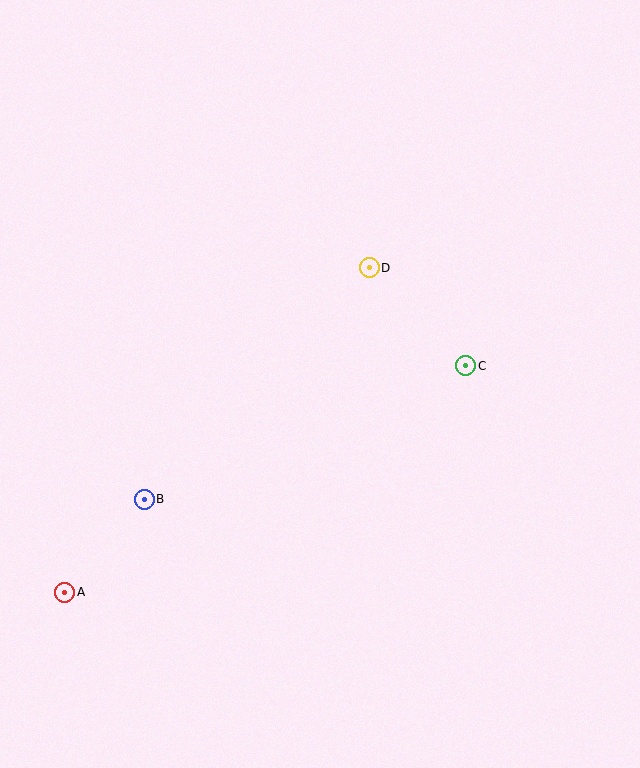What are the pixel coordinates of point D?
Point D is at (369, 268).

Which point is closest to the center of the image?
Point D at (369, 268) is closest to the center.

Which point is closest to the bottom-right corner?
Point C is closest to the bottom-right corner.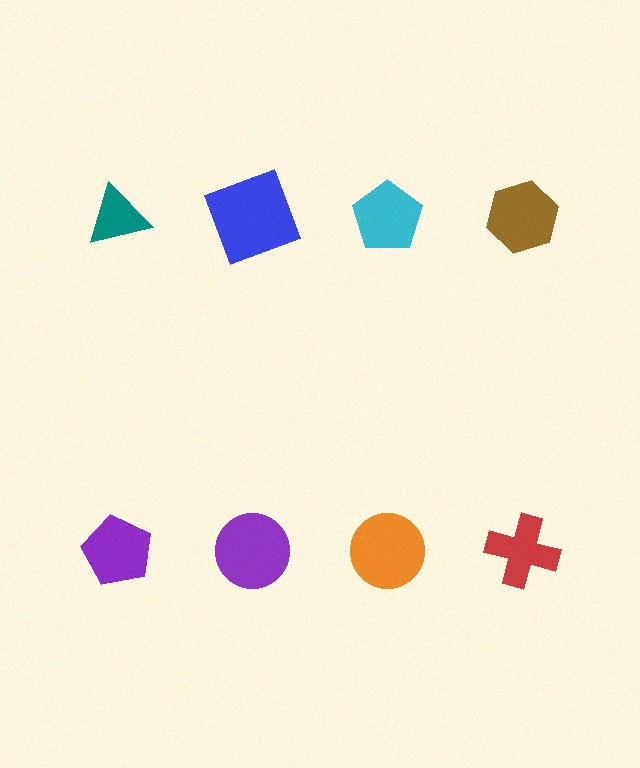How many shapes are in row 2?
4 shapes.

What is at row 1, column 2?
A blue square.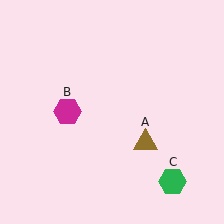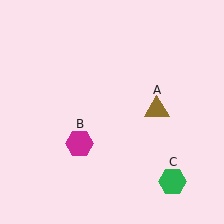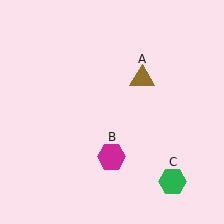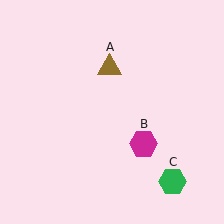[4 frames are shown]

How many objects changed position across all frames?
2 objects changed position: brown triangle (object A), magenta hexagon (object B).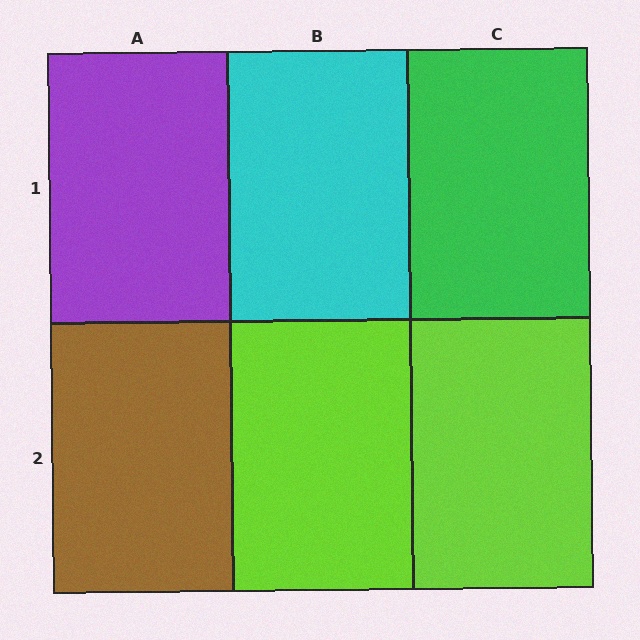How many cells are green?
1 cell is green.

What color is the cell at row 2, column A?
Brown.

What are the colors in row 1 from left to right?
Purple, cyan, green.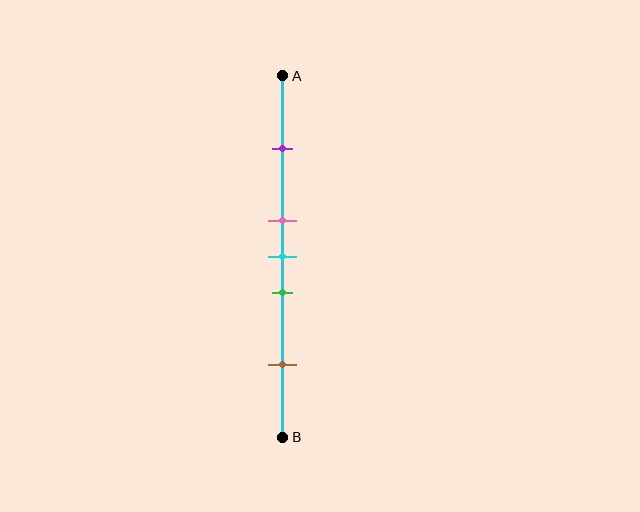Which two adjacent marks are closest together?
The pink and cyan marks are the closest adjacent pair.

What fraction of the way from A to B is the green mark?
The green mark is approximately 60% (0.6) of the way from A to B.